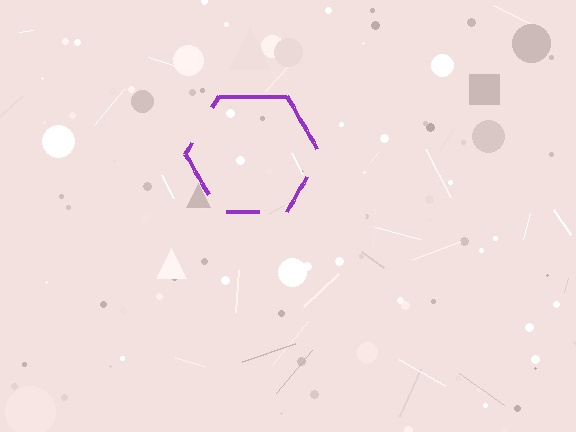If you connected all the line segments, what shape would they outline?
They would outline a hexagon.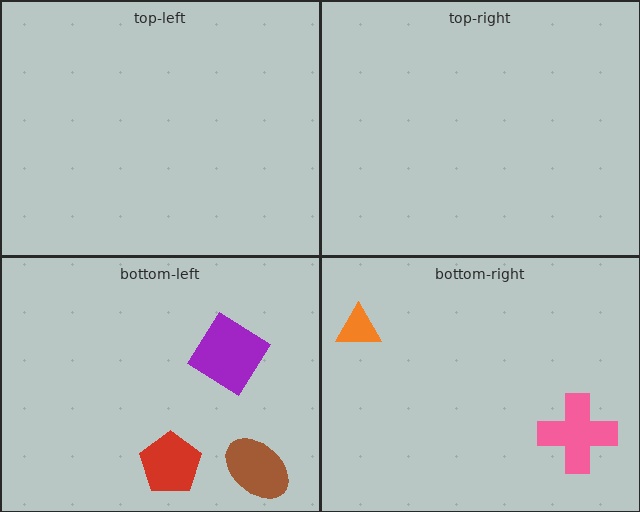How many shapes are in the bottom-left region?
3.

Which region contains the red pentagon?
The bottom-left region.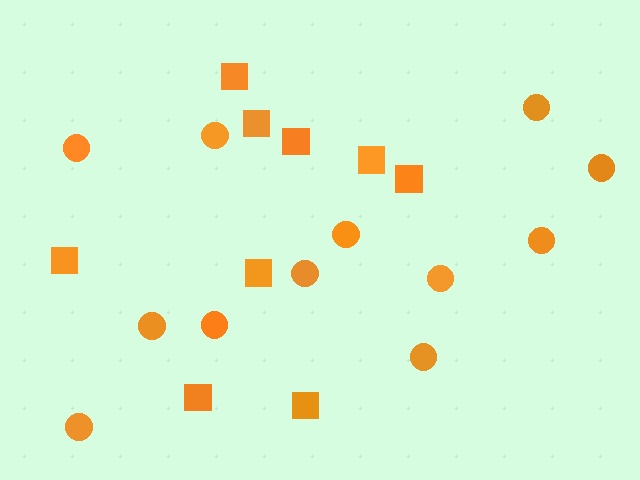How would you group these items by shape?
There are 2 groups: one group of squares (9) and one group of circles (12).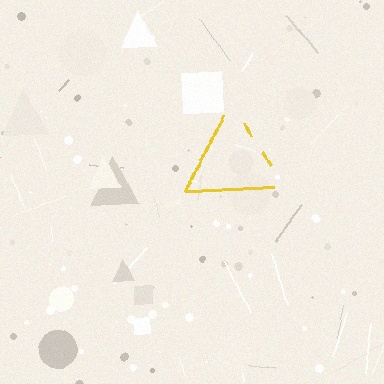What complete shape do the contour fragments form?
The contour fragments form a triangle.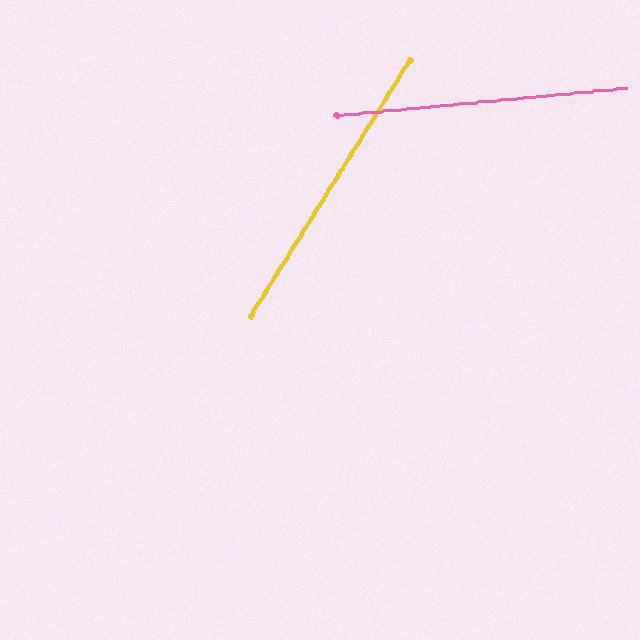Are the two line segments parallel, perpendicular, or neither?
Neither parallel nor perpendicular — they differ by about 53°.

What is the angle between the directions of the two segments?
Approximately 53 degrees.